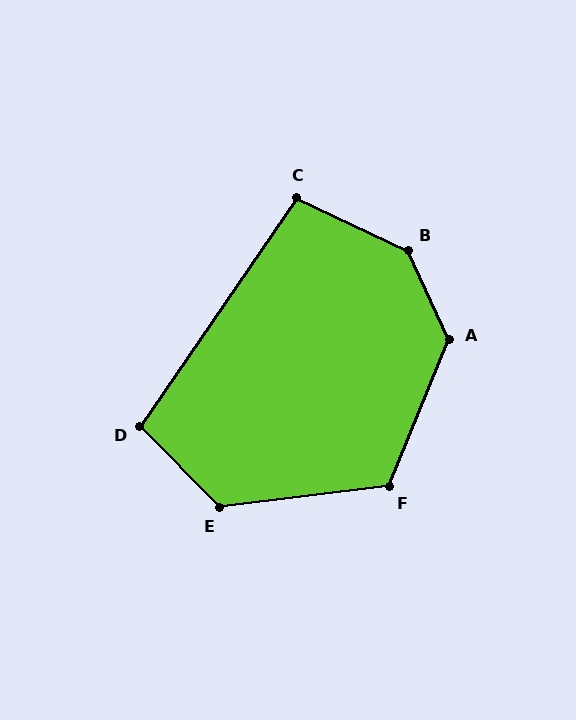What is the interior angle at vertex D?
Approximately 101 degrees (obtuse).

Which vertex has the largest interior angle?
B, at approximately 140 degrees.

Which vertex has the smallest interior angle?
C, at approximately 99 degrees.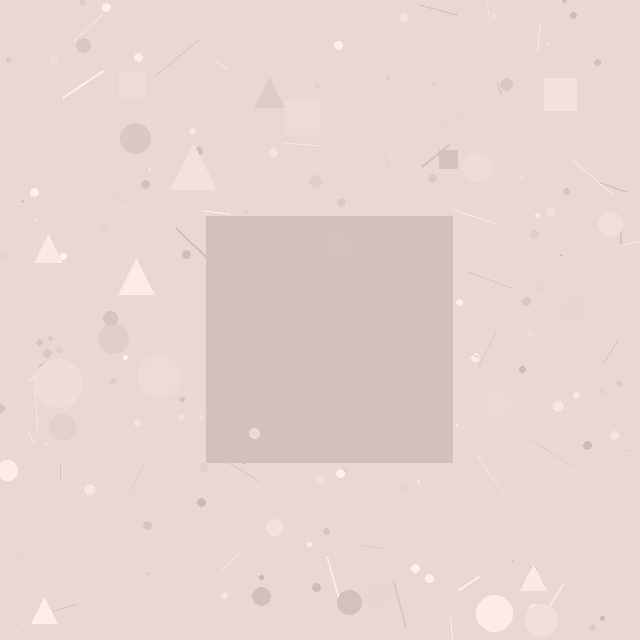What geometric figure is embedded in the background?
A square is embedded in the background.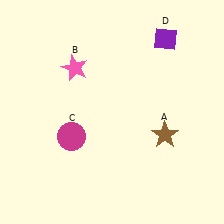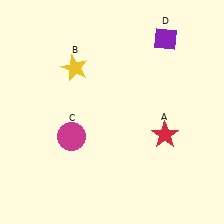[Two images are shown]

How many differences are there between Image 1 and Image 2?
There are 2 differences between the two images.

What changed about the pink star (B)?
In Image 1, B is pink. In Image 2, it changed to yellow.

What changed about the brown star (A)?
In Image 1, A is brown. In Image 2, it changed to red.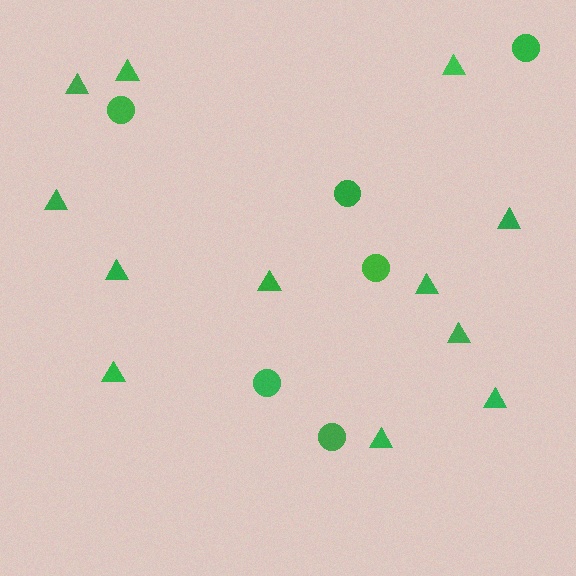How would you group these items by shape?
There are 2 groups: one group of circles (6) and one group of triangles (12).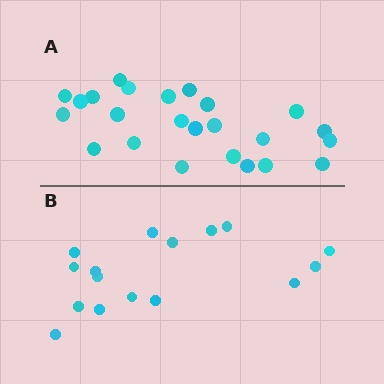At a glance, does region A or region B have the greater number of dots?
Region A (the top region) has more dots.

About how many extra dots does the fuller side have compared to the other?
Region A has roughly 8 or so more dots than region B.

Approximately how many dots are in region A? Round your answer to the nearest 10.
About 20 dots. (The exact count is 24, which rounds to 20.)